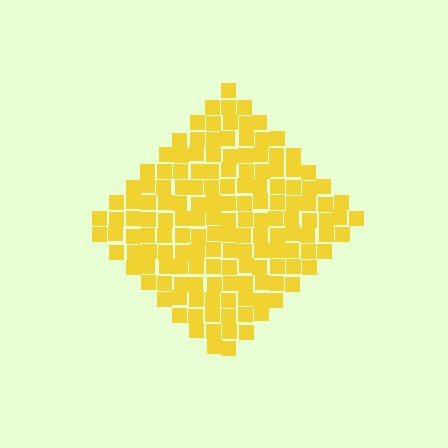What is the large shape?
The large shape is a diamond.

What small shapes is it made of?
It is made of small squares.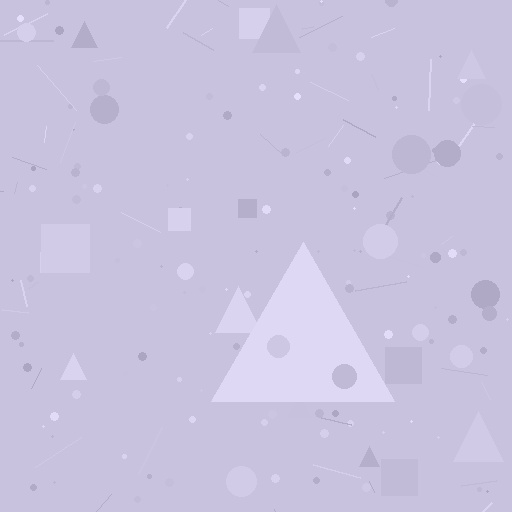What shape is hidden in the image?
A triangle is hidden in the image.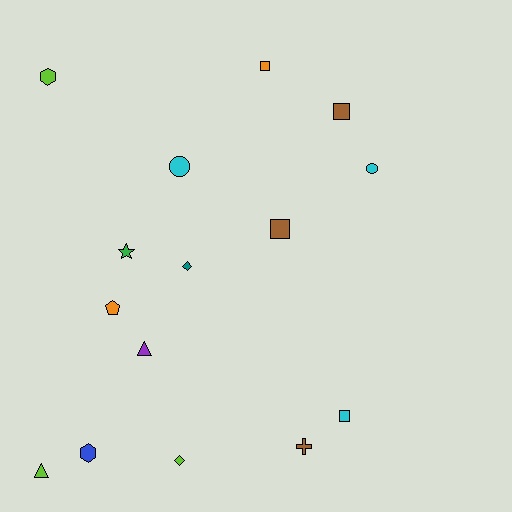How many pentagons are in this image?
There is 1 pentagon.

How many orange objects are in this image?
There are 2 orange objects.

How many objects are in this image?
There are 15 objects.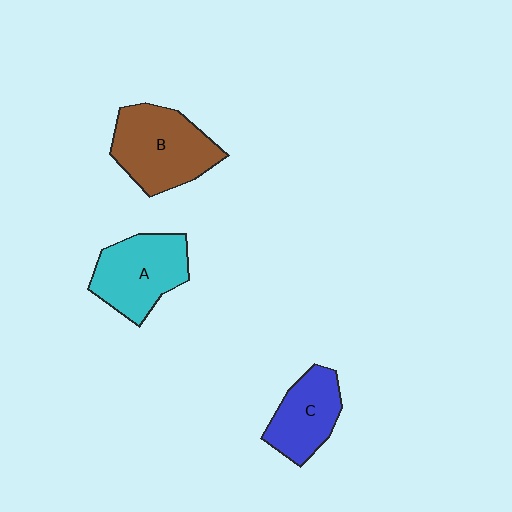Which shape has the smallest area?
Shape C (blue).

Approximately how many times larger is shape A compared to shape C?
Approximately 1.3 times.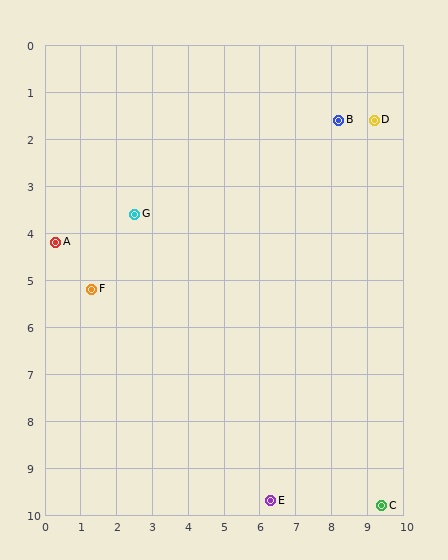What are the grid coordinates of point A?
Point A is at approximately (0.3, 4.2).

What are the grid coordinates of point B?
Point B is at approximately (8.2, 1.6).